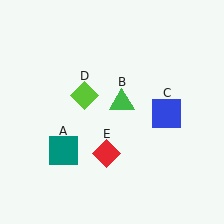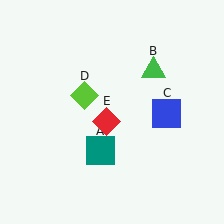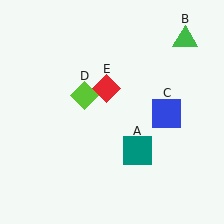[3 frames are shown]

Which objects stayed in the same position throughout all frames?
Blue square (object C) and lime diamond (object D) remained stationary.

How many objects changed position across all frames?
3 objects changed position: teal square (object A), green triangle (object B), red diamond (object E).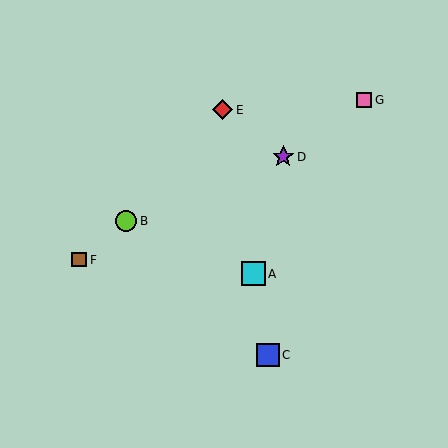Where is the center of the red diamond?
The center of the red diamond is at (223, 110).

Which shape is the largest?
The cyan square (labeled A) is the largest.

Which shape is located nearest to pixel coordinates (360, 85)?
The pink square (labeled G) at (364, 100) is nearest to that location.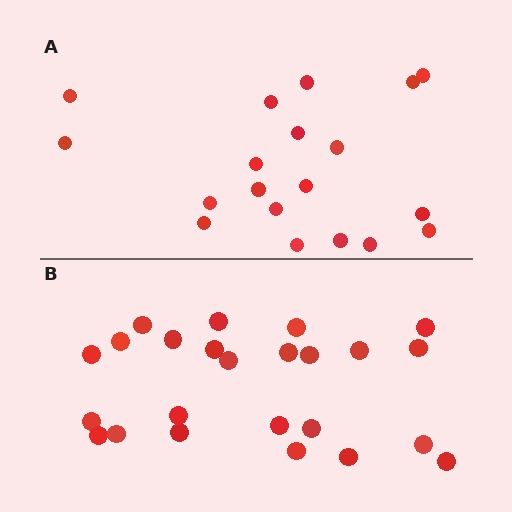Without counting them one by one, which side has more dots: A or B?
Region B (the bottom region) has more dots.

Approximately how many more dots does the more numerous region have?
Region B has about 5 more dots than region A.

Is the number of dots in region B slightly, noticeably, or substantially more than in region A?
Region B has noticeably more, but not dramatically so. The ratio is roughly 1.3 to 1.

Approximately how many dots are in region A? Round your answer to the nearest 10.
About 20 dots. (The exact count is 19, which rounds to 20.)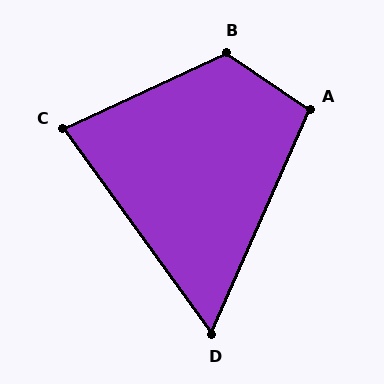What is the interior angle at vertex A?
Approximately 101 degrees (obtuse).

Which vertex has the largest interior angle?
B, at approximately 120 degrees.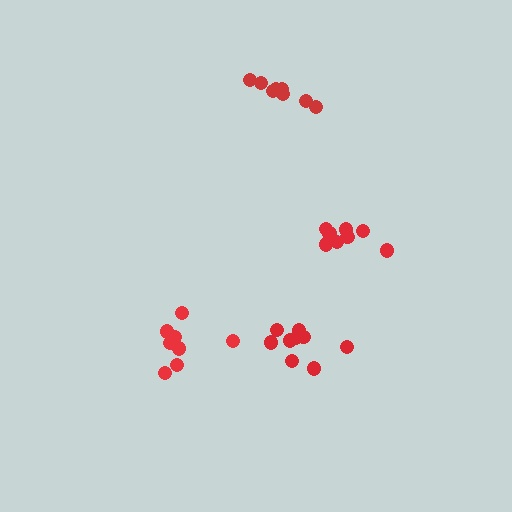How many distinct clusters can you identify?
There are 4 distinct clusters.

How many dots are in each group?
Group 1: 9 dots, Group 2: 9 dots, Group 3: 8 dots, Group 4: 9 dots (35 total).